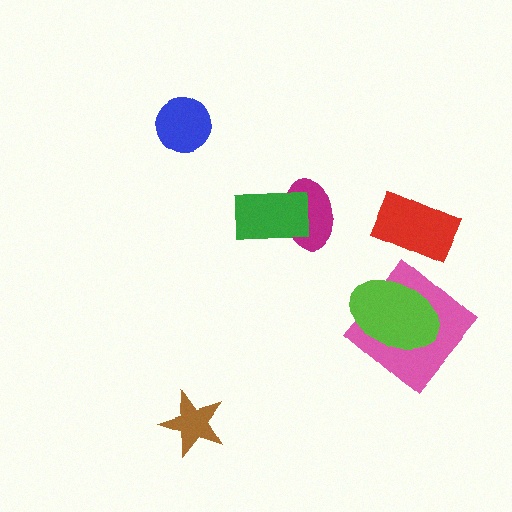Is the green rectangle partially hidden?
No, no other shape covers it.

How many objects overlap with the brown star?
0 objects overlap with the brown star.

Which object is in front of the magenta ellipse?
The green rectangle is in front of the magenta ellipse.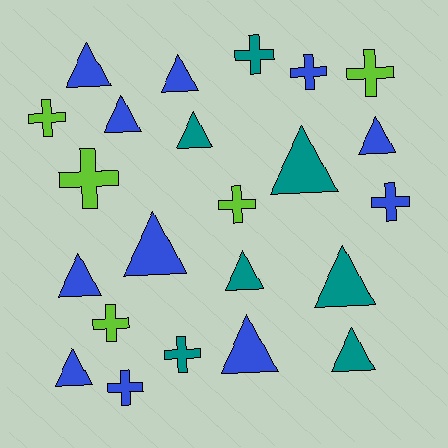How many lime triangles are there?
There are no lime triangles.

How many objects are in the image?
There are 23 objects.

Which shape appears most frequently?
Triangle, with 13 objects.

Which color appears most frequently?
Blue, with 11 objects.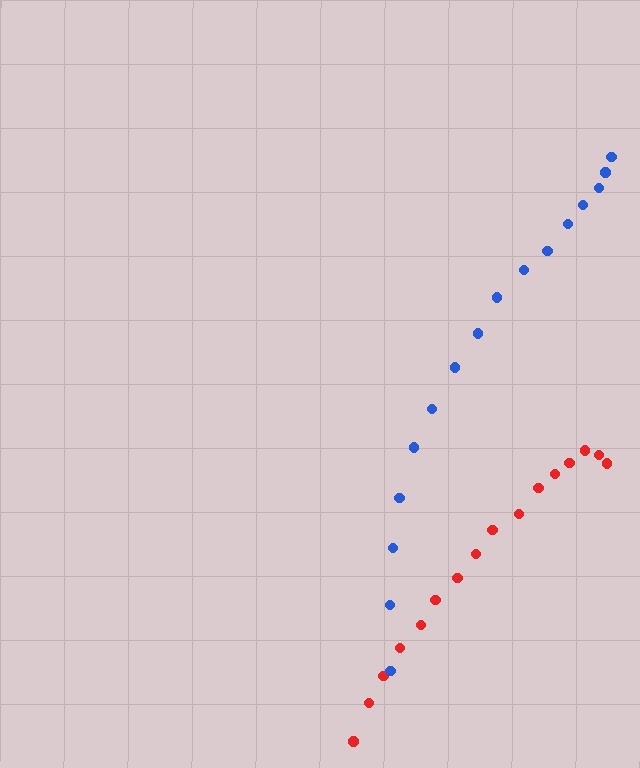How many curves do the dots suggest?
There are 2 distinct paths.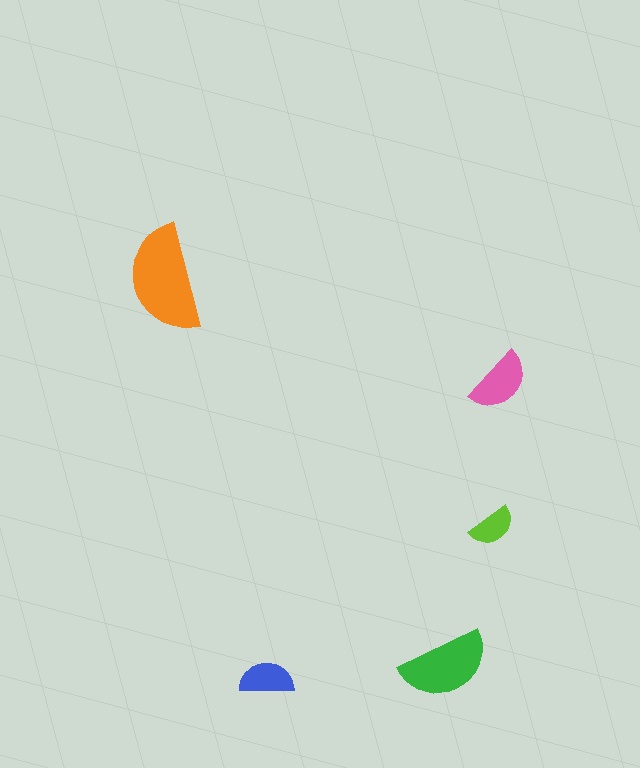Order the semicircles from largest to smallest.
the orange one, the green one, the pink one, the blue one, the lime one.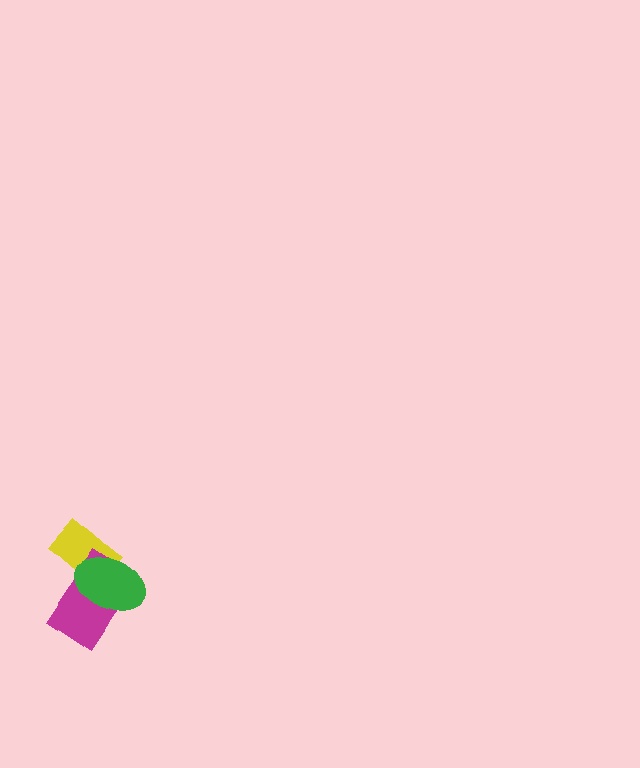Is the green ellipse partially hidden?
No, no other shape covers it.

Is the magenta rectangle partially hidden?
Yes, it is partially covered by another shape.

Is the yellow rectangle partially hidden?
Yes, it is partially covered by another shape.